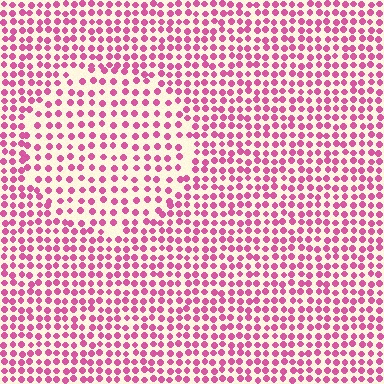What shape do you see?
I see a circle.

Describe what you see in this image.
The image contains small pink elements arranged at two different densities. A circle-shaped region is visible where the elements are less densely packed than the surrounding area.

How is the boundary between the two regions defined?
The boundary is defined by a change in element density (approximately 1.5x ratio). All elements are the same color, size, and shape.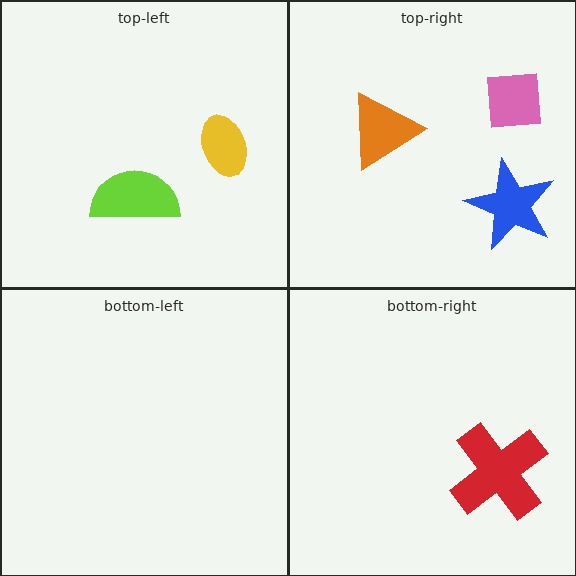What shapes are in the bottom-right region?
The red cross.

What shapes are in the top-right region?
The orange triangle, the pink square, the blue star.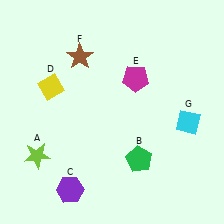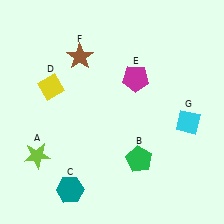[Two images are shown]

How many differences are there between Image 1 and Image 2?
There is 1 difference between the two images.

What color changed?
The hexagon (C) changed from purple in Image 1 to teal in Image 2.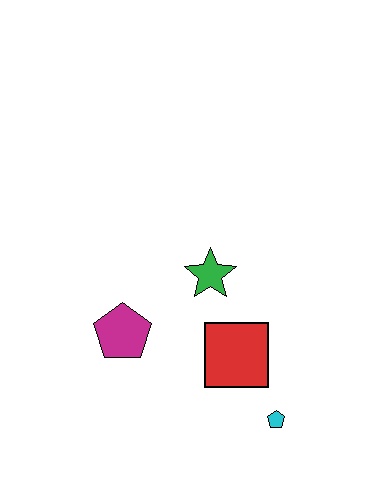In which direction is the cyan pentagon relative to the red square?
The cyan pentagon is below the red square.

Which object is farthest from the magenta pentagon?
The cyan pentagon is farthest from the magenta pentagon.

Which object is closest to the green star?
The red square is closest to the green star.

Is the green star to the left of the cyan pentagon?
Yes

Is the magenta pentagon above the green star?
No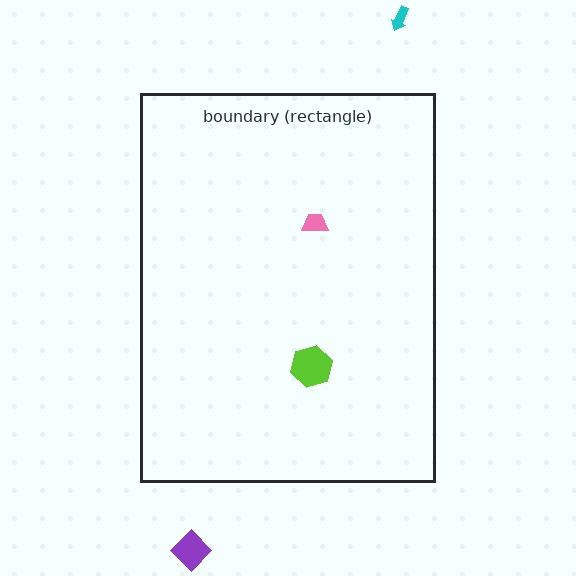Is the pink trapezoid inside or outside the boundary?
Inside.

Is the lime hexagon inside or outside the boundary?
Inside.